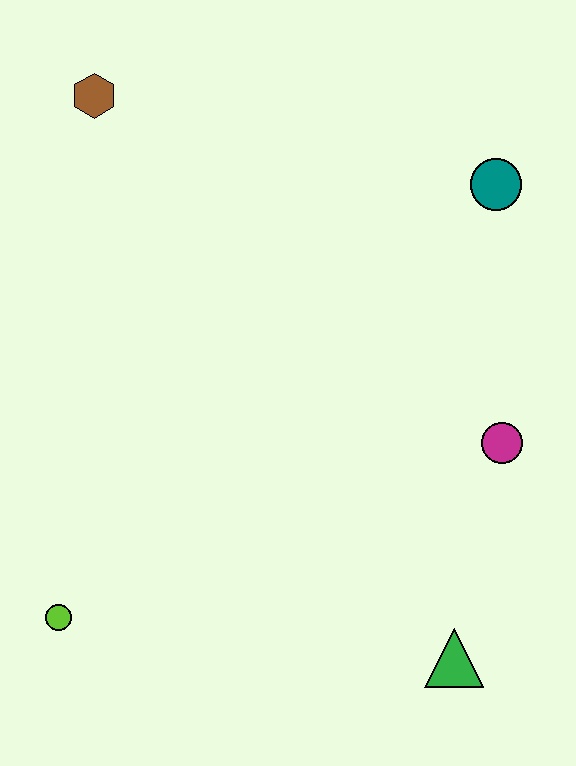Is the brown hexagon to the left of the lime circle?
No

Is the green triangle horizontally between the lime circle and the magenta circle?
Yes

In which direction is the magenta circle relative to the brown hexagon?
The magenta circle is to the right of the brown hexagon.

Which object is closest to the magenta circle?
The green triangle is closest to the magenta circle.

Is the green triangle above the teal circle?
No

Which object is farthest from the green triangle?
The brown hexagon is farthest from the green triangle.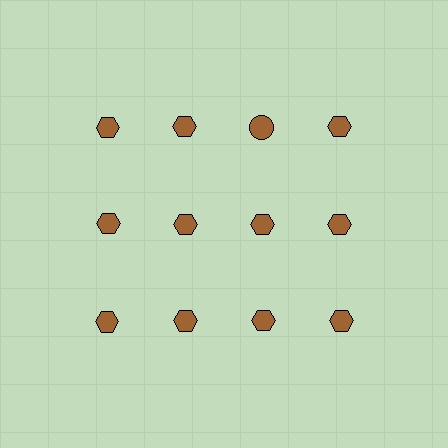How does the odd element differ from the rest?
It has a different shape: circle instead of hexagon.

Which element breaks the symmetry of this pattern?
The brown circle in the top row, center column breaks the symmetry. All other shapes are brown hexagons.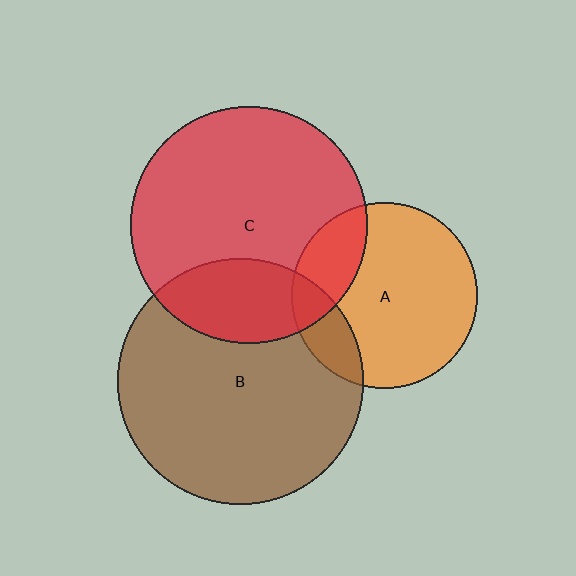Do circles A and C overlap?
Yes.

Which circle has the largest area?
Circle B (brown).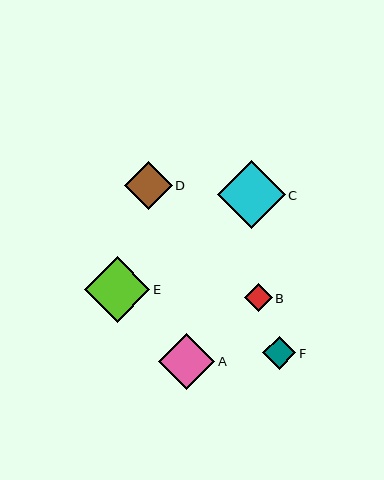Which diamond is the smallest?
Diamond B is the smallest with a size of approximately 28 pixels.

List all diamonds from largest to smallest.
From largest to smallest: C, E, A, D, F, B.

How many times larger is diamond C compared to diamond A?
Diamond C is approximately 1.2 times the size of diamond A.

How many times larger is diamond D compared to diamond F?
Diamond D is approximately 1.4 times the size of diamond F.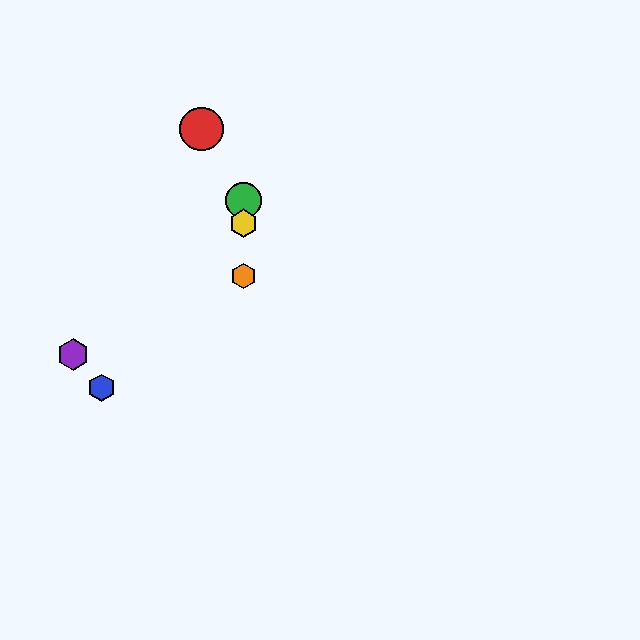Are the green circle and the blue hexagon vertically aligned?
No, the green circle is at x≈244 and the blue hexagon is at x≈102.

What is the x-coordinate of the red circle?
The red circle is at x≈202.